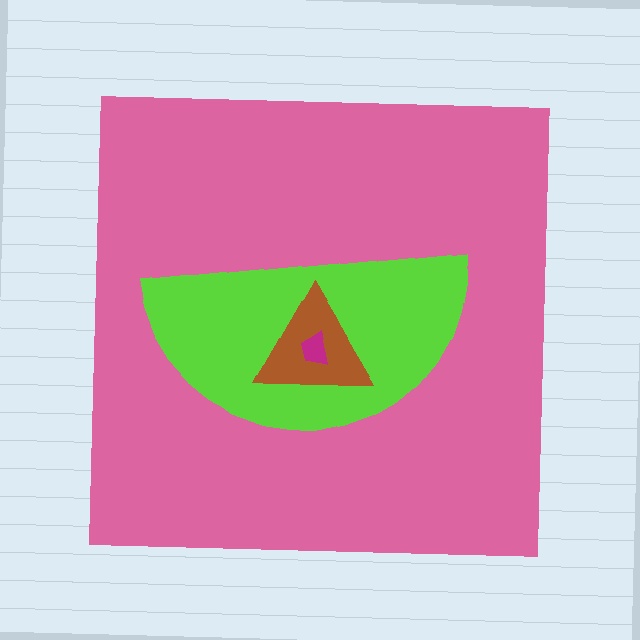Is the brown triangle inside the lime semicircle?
Yes.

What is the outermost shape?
The pink square.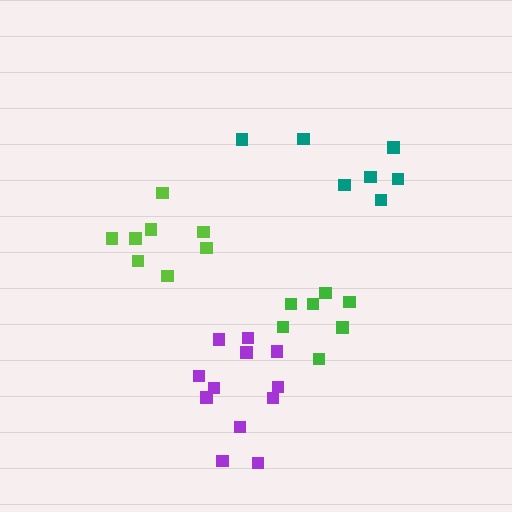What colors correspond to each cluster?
The clusters are colored: green, lime, purple, teal.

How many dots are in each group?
Group 1: 7 dots, Group 2: 8 dots, Group 3: 12 dots, Group 4: 7 dots (34 total).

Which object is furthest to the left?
The lime cluster is leftmost.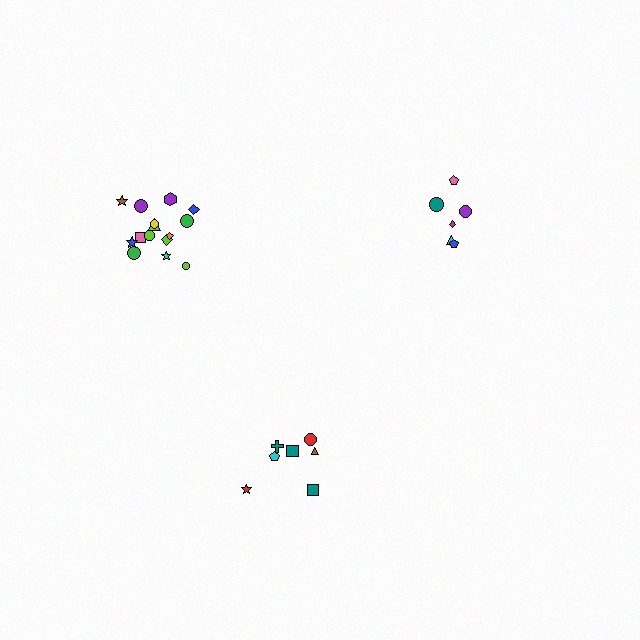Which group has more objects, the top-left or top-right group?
The top-left group.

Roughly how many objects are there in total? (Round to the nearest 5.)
Roughly 30 objects in total.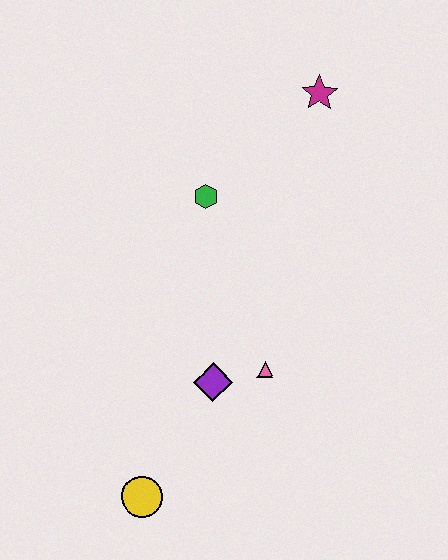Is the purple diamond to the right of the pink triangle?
No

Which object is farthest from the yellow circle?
The magenta star is farthest from the yellow circle.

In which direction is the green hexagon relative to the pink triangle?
The green hexagon is above the pink triangle.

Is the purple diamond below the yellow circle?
No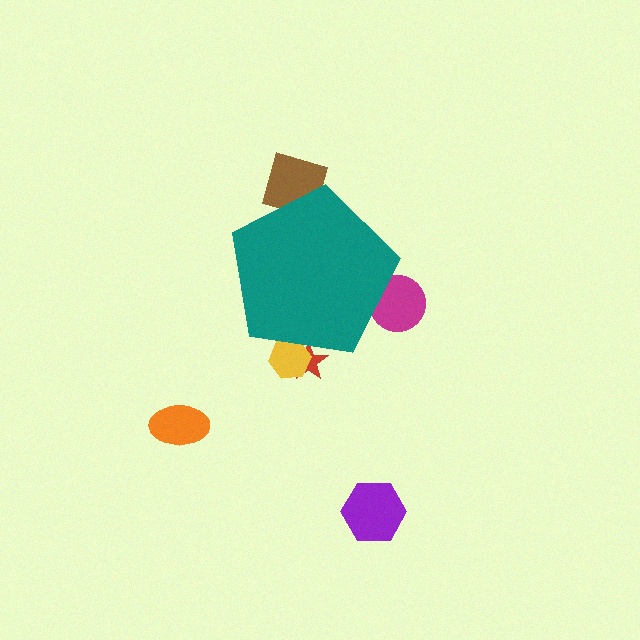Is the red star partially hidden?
Yes, the red star is partially hidden behind the teal pentagon.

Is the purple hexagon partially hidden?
No, the purple hexagon is fully visible.